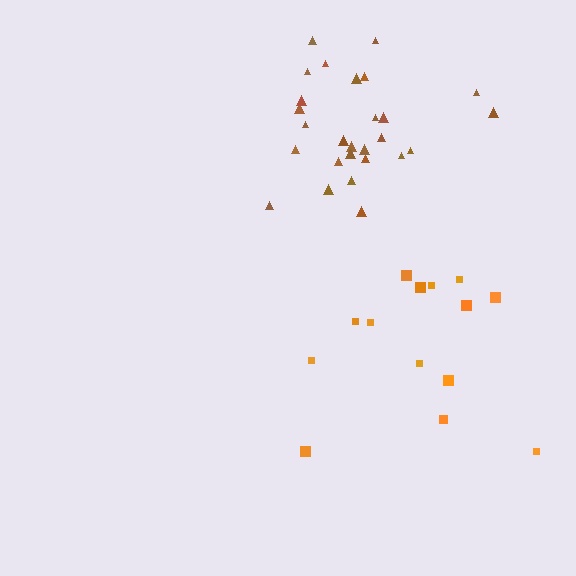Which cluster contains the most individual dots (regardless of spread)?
Brown (27).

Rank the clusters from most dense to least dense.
brown, orange.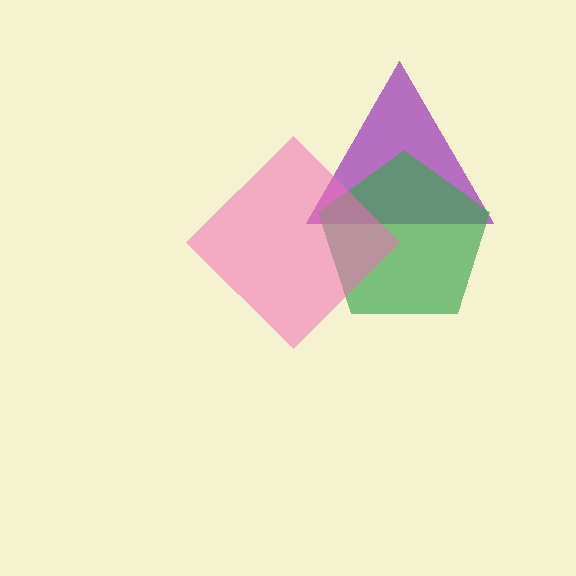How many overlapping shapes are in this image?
There are 3 overlapping shapes in the image.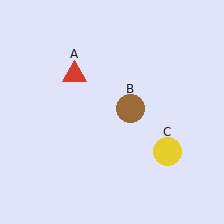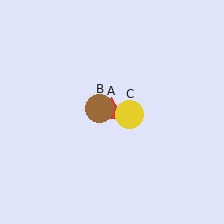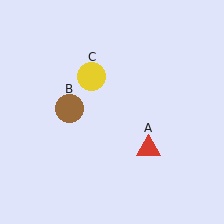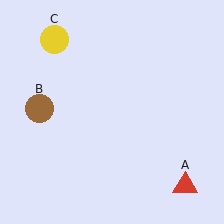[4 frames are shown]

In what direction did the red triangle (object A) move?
The red triangle (object A) moved down and to the right.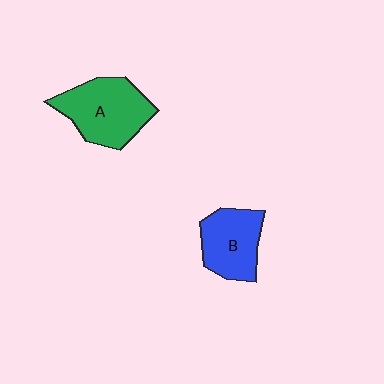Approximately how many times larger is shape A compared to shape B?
Approximately 1.3 times.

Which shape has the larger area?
Shape A (green).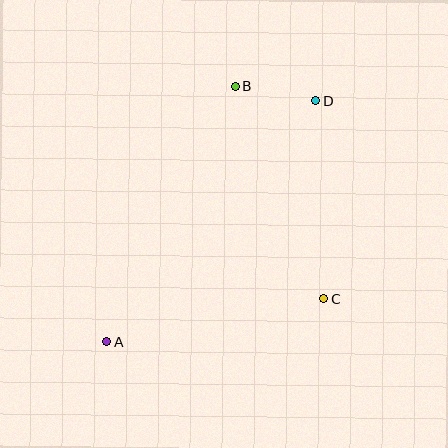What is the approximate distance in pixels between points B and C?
The distance between B and C is approximately 230 pixels.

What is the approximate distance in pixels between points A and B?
The distance between A and B is approximately 285 pixels.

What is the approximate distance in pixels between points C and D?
The distance between C and D is approximately 199 pixels.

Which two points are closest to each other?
Points B and D are closest to each other.